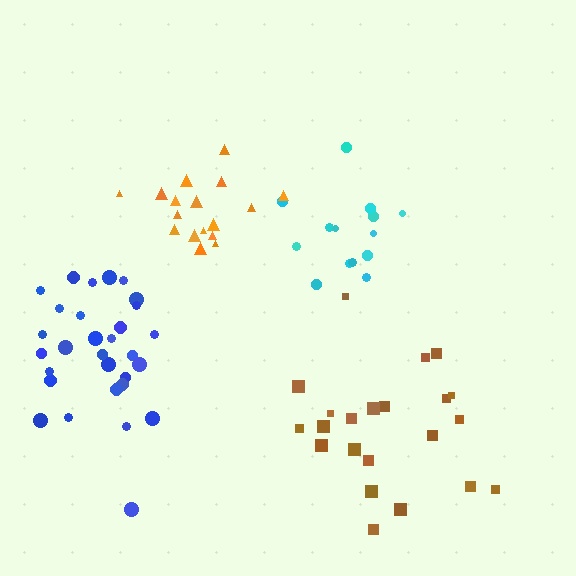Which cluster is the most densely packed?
Orange.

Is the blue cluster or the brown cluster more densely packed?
Blue.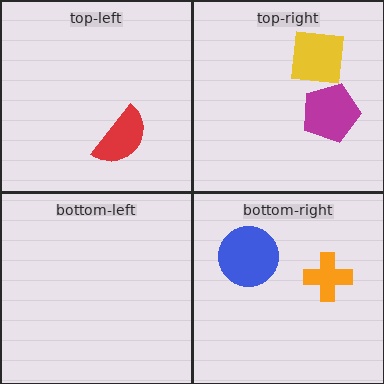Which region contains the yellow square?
The top-right region.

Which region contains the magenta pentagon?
The top-right region.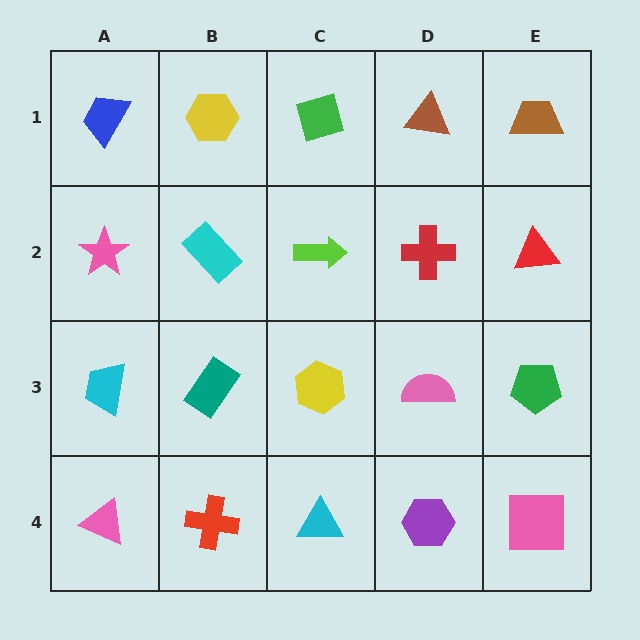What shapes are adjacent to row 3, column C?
A lime arrow (row 2, column C), a cyan triangle (row 4, column C), a teal rectangle (row 3, column B), a pink semicircle (row 3, column D).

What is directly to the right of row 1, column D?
A brown trapezoid.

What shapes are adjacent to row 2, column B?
A yellow hexagon (row 1, column B), a teal rectangle (row 3, column B), a pink star (row 2, column A), a lime arrow (row 2, column C).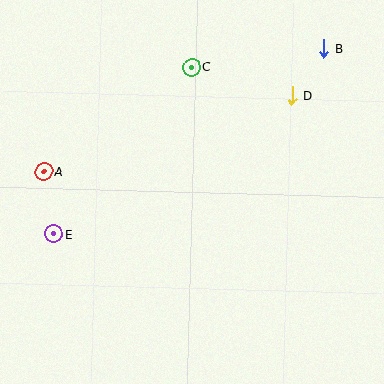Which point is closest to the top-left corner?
Point A is closest to the top-left corner.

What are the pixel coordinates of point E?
Point E is at (54, 234).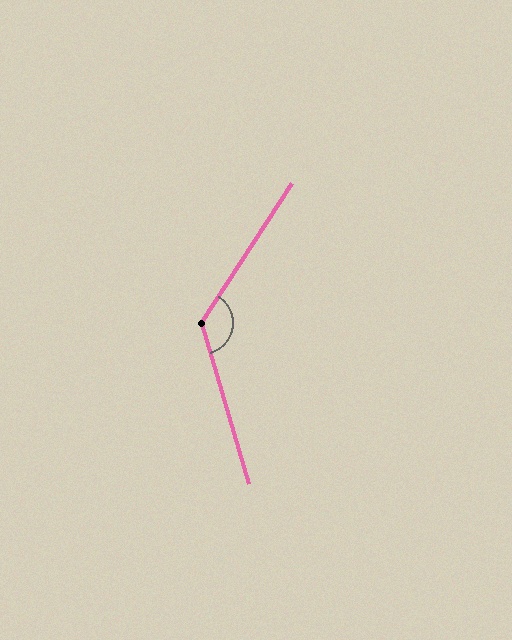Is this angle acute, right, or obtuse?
It is obtuse.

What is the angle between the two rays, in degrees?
Approximately 131 degrees.